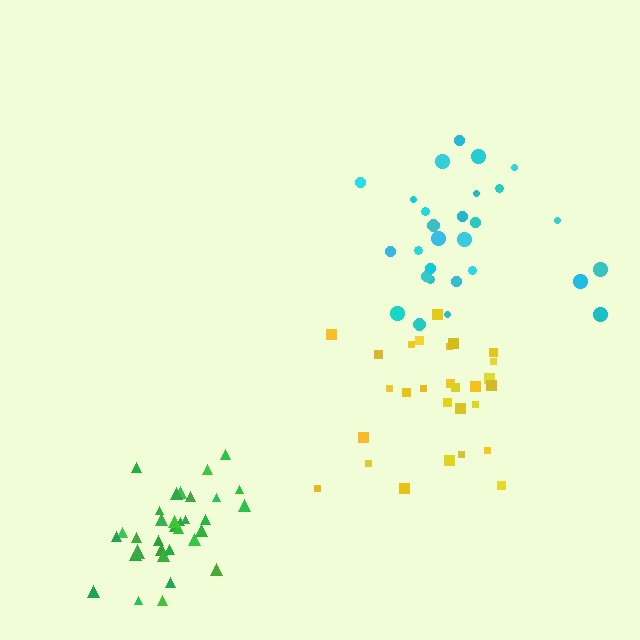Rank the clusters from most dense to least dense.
green, cyan, yellow.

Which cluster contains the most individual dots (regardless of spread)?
Green (34).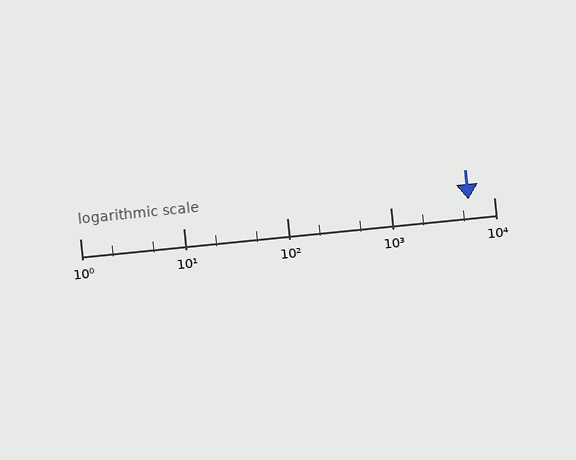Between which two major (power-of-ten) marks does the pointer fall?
The pointer is between 1000 and 10000.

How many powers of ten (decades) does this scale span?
The scale spans 4 decades, from 1 to 10000.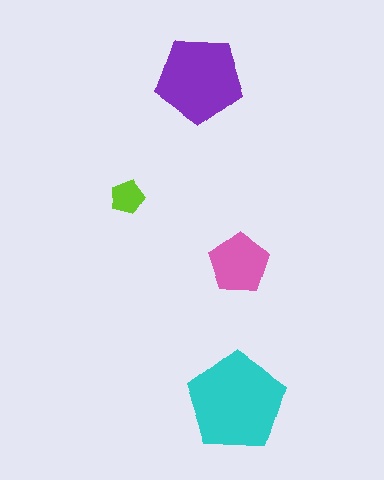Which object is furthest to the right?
The cyan pentagon is rightmost.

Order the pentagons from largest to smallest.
the cyan one, the purple one, the pink one, the lime one.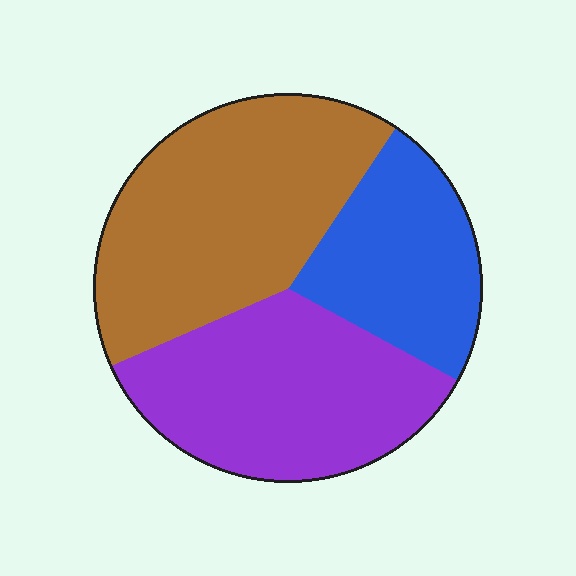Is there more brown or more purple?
Brown.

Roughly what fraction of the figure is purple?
Purple covers 35% of the figure.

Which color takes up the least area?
Blue, at roughly 25%.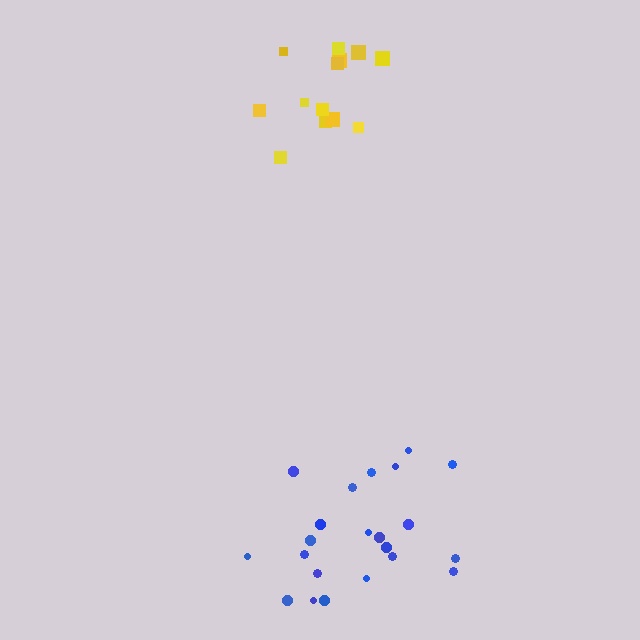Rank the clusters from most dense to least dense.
blue, yellow.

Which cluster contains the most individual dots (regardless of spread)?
Blue (22).